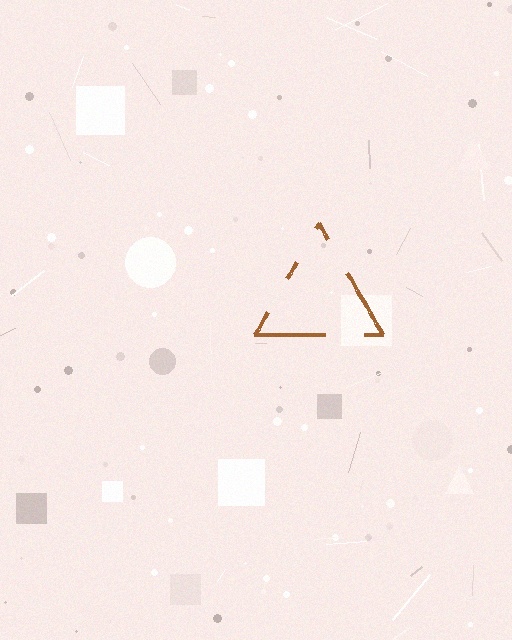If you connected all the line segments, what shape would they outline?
They would outline a triangle.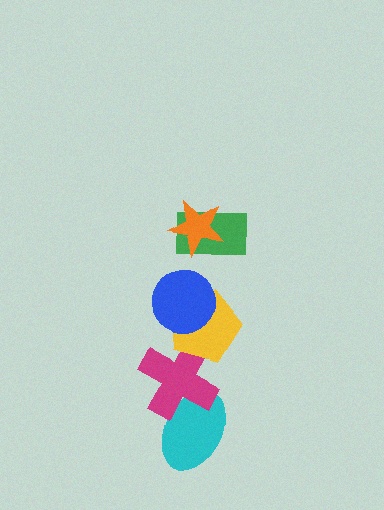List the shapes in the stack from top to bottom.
From top to bottom: the orange star, the green rectangle, the blue circle, the yellow pentagon, the magenta cross, the cyan ellipse.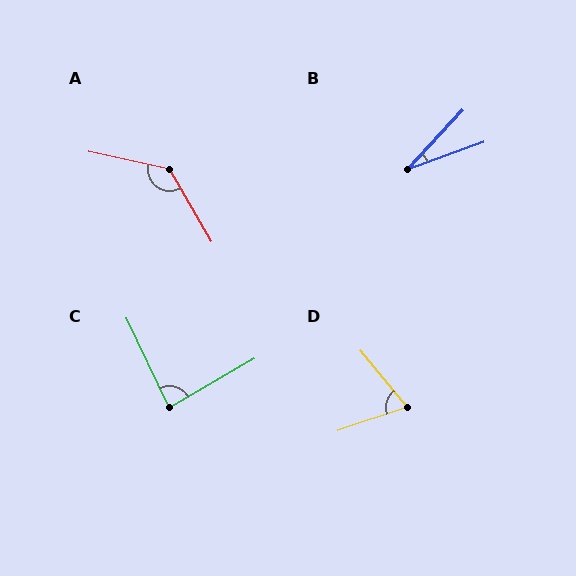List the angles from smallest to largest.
B (28°), D (69°), C (85°), A (133°).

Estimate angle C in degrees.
Approximately 85 degrees.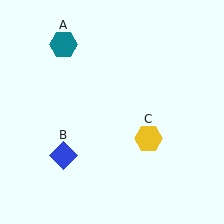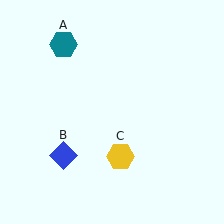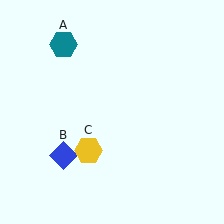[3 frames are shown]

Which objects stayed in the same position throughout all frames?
Teal hexagon (object A) and blue diamond (object B) remained stationary.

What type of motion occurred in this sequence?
The yellow hexagon (object C) rotated clockwise around the center of the scene.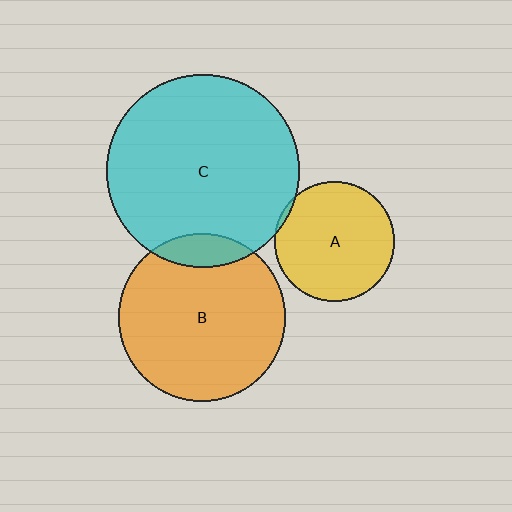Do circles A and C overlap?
Yes.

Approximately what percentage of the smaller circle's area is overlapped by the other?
Approximately 5%.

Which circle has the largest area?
Circle C (cyan).